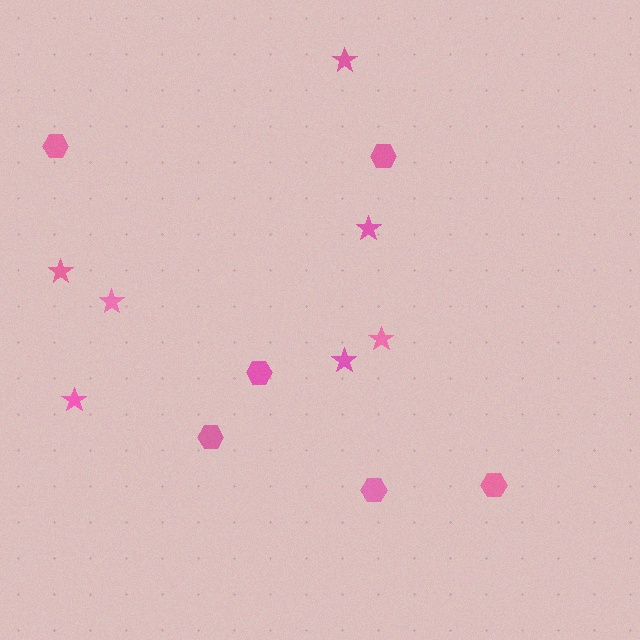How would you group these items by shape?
There are 2 groups: one group of hexagons (6) and one group of stars (7).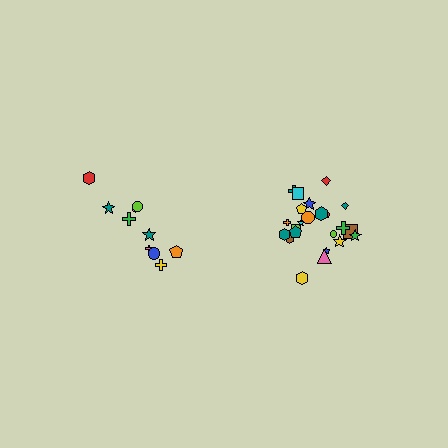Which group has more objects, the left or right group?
The right group.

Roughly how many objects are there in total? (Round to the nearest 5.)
Roughly 35 objects in total.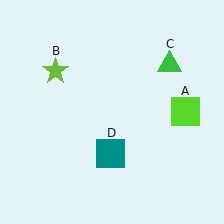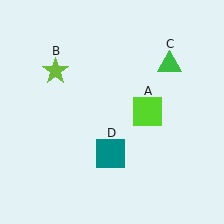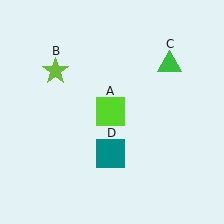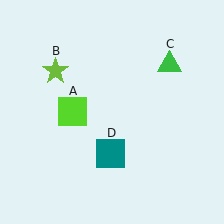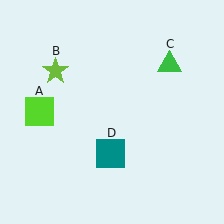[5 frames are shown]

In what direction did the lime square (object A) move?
The lime square (object A) moved left.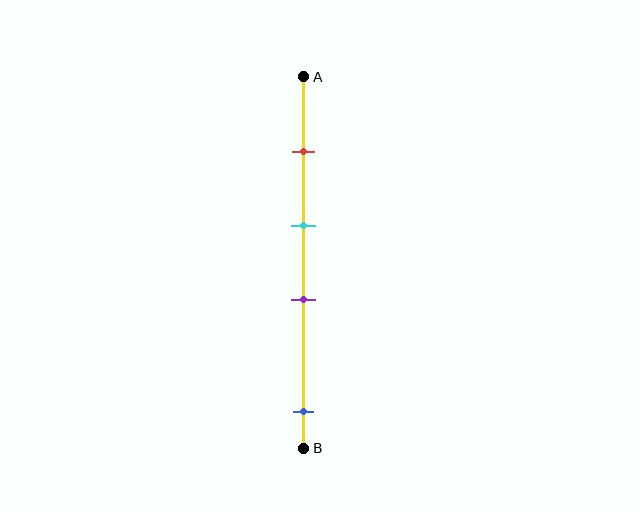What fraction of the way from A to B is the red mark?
The red mark is approximately 20% (0.2) of the way from A to B.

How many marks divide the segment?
There are 4 marks dividing the segment.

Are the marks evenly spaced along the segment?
No, the marks are not evenly spaced.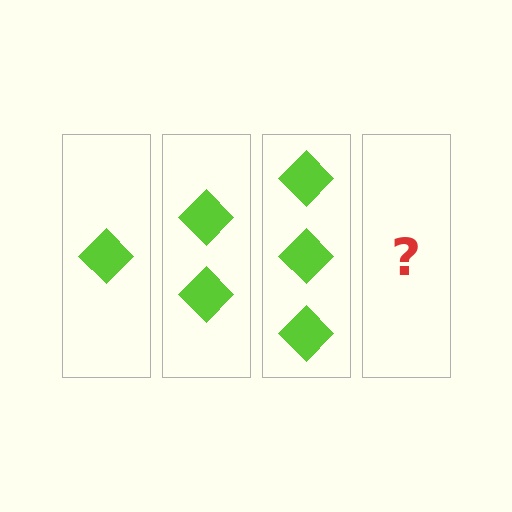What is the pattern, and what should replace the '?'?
The pattern is that each step adds one more diamond. The '?' should be 4 diamonds.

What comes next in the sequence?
The next element should be 4 diamonds.